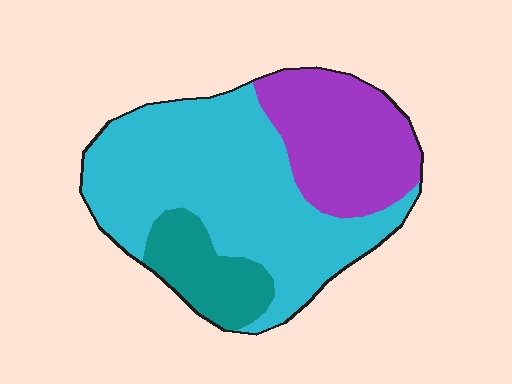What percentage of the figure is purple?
Purple covers 28% of the figure.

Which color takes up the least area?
Teal, at roughly 15%.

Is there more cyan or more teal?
Cyan.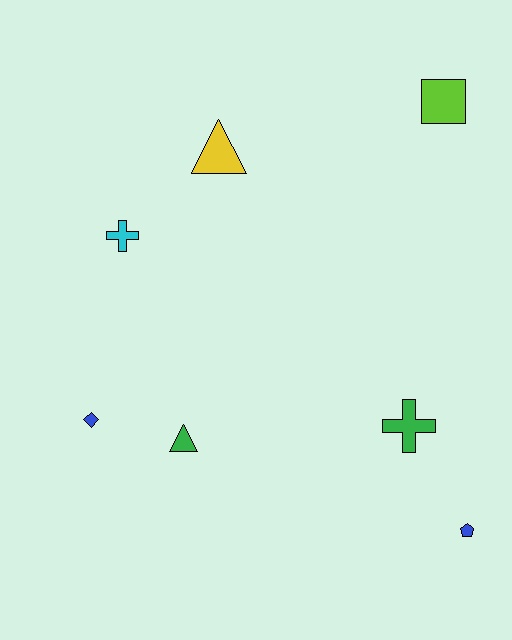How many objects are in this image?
There are 7 objects.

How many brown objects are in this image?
There are no brown objects.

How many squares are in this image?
There is 1 square.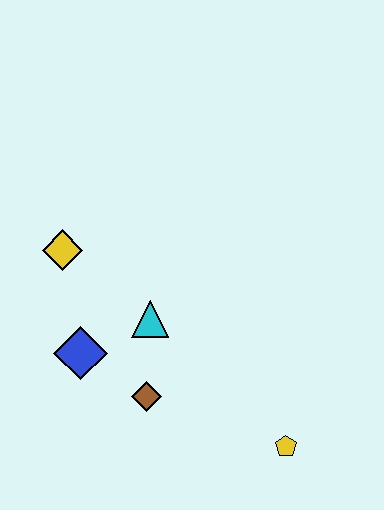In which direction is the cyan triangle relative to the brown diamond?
The cyan triangle is above the brown diamond.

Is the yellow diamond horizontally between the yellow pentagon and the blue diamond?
No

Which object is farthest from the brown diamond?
The yellow diamond is farthest from the brown diamond.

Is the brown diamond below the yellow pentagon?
No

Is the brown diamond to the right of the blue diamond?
Yes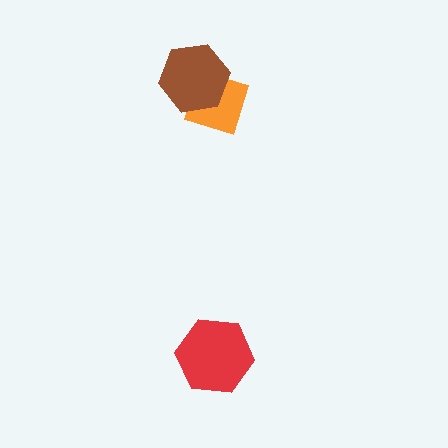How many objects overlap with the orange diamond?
1 object overlaps with the orange diamond.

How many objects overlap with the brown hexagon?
1 object overlaps with the brown hexagon.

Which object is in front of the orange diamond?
The brown hexagon is in front of the orange diamond.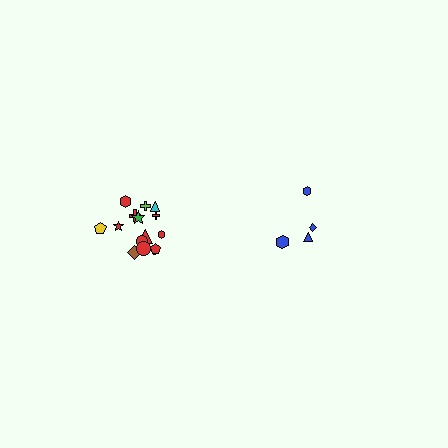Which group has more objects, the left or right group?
The left group.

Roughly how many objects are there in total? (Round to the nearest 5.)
Roughly 20 objects in total.